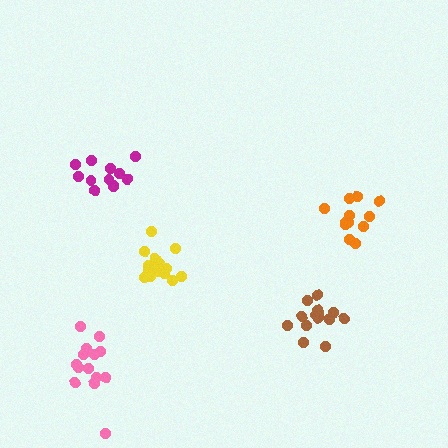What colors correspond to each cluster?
The clusters are colored: yellow, magenta, brown, pink, orange.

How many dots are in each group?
Group 1: 16 dots, Group 2: 12 dots, Group 3: 15 dots, Group 4: 14 dots, Group 5: 12 dots (69 total).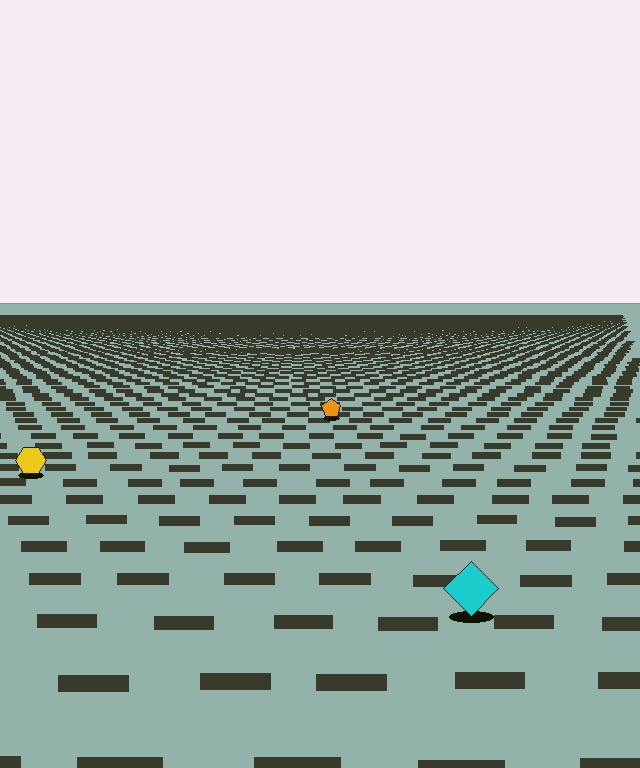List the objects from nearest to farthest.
From nearest to farthest: the cyan diamond, the yellow hexagon, the orange pentagon.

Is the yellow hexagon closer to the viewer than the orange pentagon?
Yes. The yellow hexagon is closer — you can tell from the texture gradient: the ground texture is coarser near it.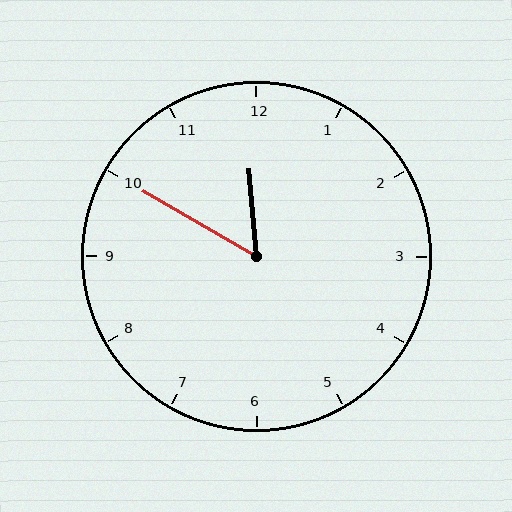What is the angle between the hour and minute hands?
Approximately 55 degrees.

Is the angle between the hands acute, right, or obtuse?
It is acute.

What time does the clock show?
11:50.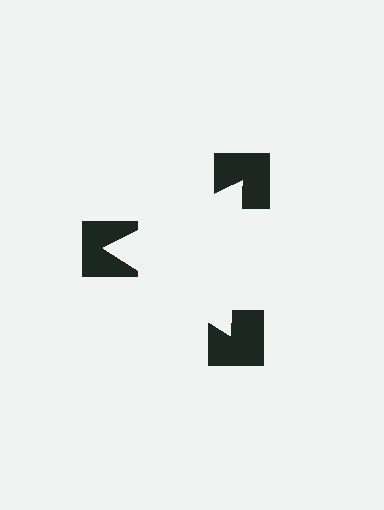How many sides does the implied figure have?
3 sides.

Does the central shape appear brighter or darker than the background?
It typically appears slightly brighter than the background, even though no actual brightness change is drawn.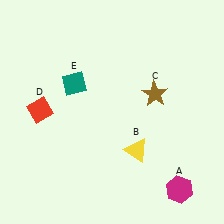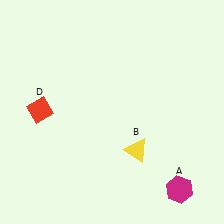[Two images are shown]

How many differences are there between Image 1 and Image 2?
There are 2 differences between the two images.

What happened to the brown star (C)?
The brown star (C) was removed in Image 2. It was in the top-right area of Image 1.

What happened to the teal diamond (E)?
The teal diamond (E) was removed in Image 2. It was in the top-left area of Image 1.